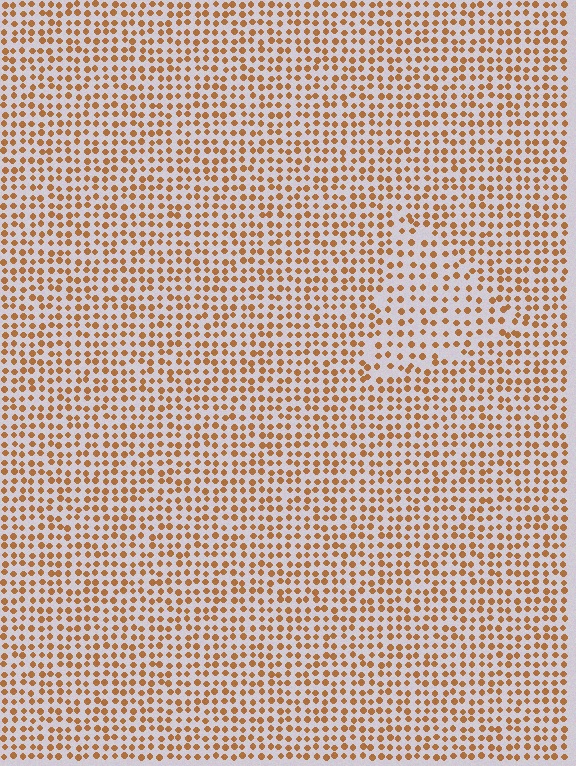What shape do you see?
I see a triangle.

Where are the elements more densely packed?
The elements are more densely packed outside the triangle boundary.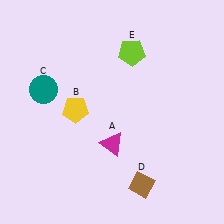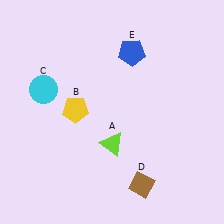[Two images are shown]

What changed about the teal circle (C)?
In Image 1, C is teal. In Image 2, it changed to cyan.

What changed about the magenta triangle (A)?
In Image 1, A is magenta. In Image 2, it changed to lime.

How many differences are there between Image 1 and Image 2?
There are 3 differences between the two images.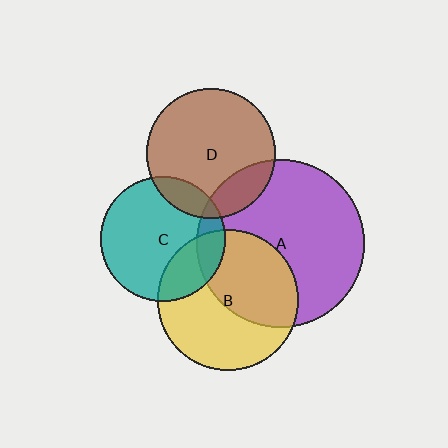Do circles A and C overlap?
Yes.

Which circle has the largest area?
Circle A (purple).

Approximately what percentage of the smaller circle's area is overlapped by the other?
Approximately 15%.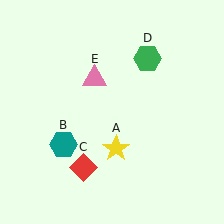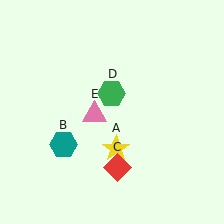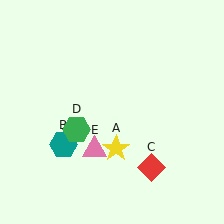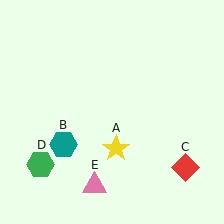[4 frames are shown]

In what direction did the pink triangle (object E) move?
The pink triangle (object E) moved down.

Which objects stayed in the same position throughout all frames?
Yellow star (object A) and teal hexagon (object B) remained stationary.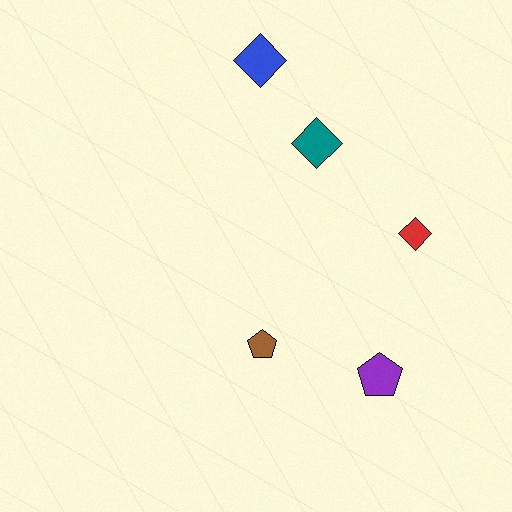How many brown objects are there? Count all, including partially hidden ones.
There is 1 brown object.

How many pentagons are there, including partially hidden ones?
There are 2 pentagons.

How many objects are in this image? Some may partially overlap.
There are 5 objects.